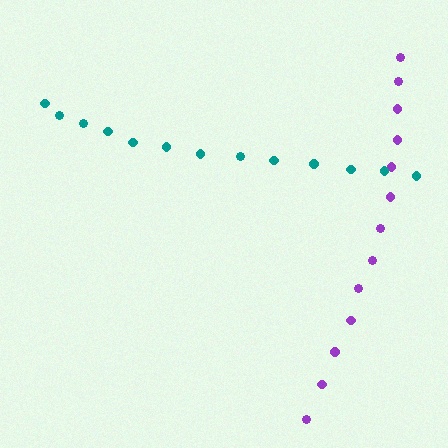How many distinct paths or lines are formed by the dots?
There are 2 distinct paths.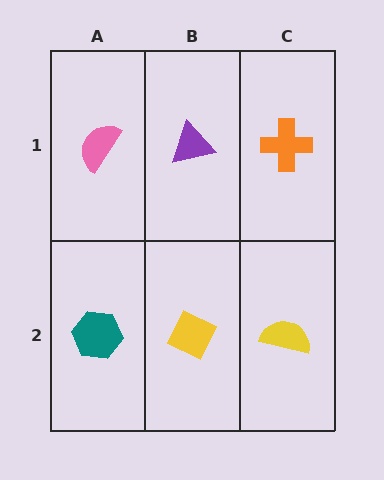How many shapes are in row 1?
3 shapes.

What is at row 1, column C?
An orange cross.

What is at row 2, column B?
A yellow diamond.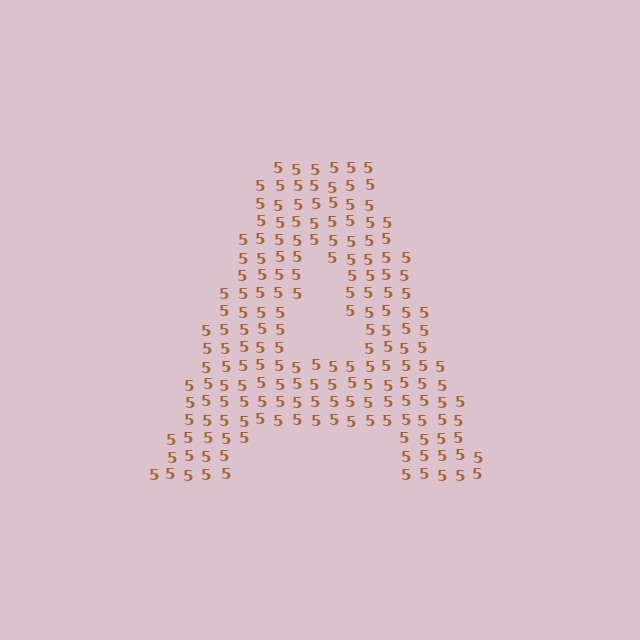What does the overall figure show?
The overall figure shows the letter A.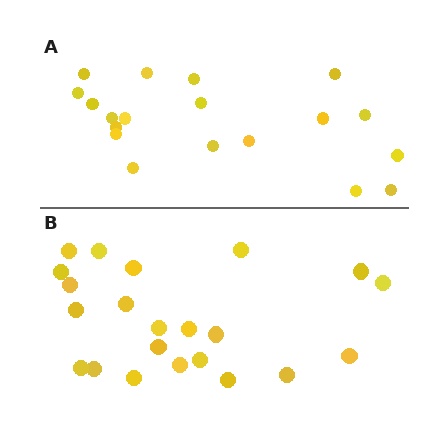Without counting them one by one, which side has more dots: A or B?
Region B (the bottom region) has more dots.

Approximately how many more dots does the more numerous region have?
Region B has just a few more — roughly 2 or 3 more dots than region A.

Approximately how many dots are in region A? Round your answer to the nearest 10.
About 20 dots. (The exact count is 19, which rounds to 20.)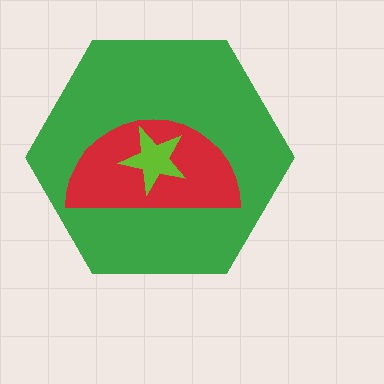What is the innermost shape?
The lime star.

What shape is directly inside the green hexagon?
The red semicircle.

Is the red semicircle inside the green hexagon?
Yes.